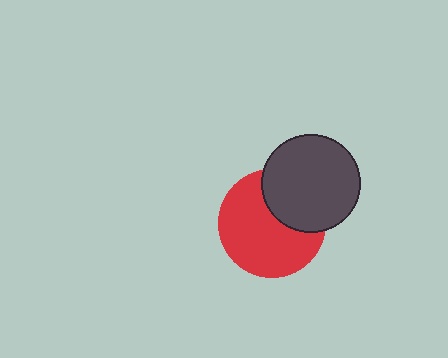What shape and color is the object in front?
The object in front is a dark gray circle.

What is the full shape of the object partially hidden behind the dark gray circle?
The partially hidden object is a red circle.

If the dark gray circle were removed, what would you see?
You would see the complete red circle.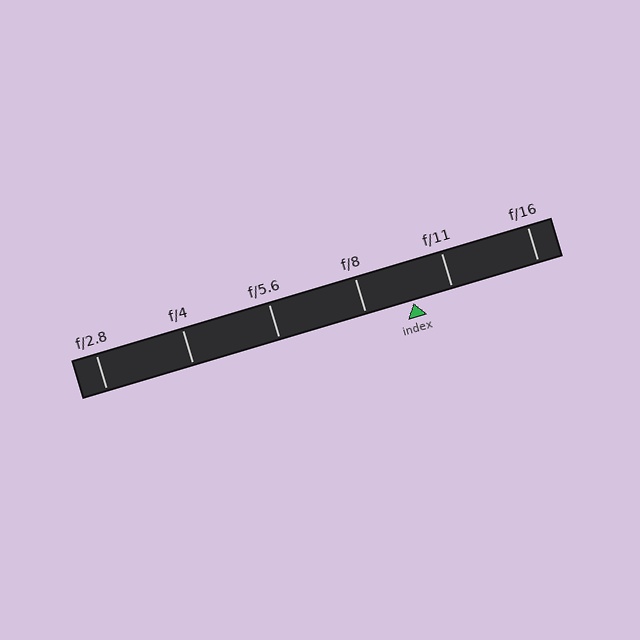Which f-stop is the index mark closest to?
The index mark is closest to f/11.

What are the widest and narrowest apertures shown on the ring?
The widest aperture shown is f/2.8 and the narrowest is f/16.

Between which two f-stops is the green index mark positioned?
The index mark is between f/8 and f/11.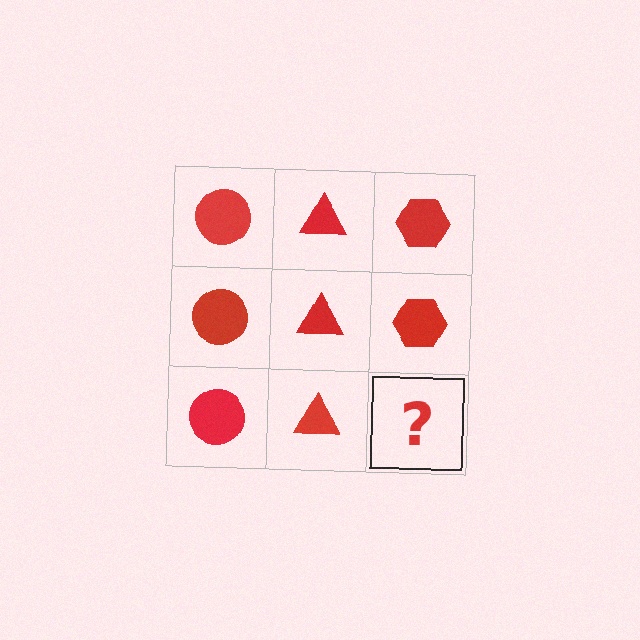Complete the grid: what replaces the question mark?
The question mark should be replaced with a red hexagon.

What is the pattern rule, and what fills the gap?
The rule is that each column has a consistent shape. The gap should be filled with a red hexagon.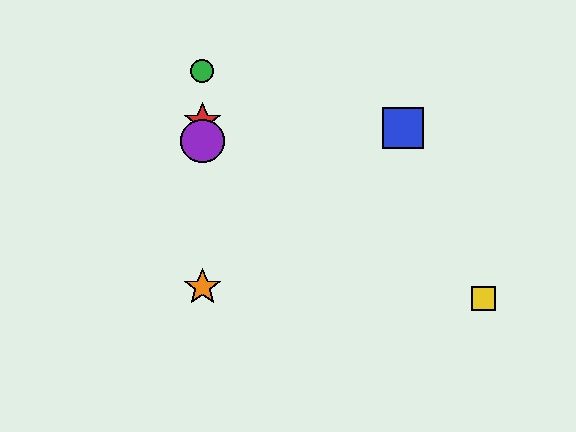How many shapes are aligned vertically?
4 shapes (the red star, the green circle, the purple circle, the orange star) are aligned vertically.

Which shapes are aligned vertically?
The red star, the green circle, the purple circle, the orange star are aligned vertically.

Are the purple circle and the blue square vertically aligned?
No, the purple circle is at x≈202 and the blue square is at x≈403.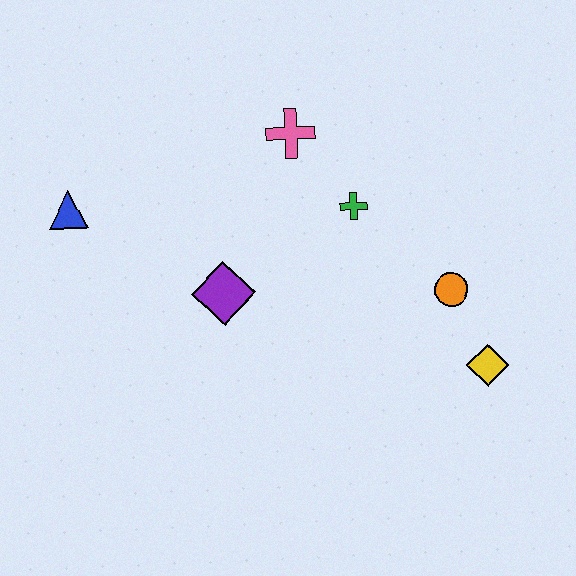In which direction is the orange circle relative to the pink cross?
The orange circle is below the pink cross.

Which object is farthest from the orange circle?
The blue triangle is farthest from the orange circle.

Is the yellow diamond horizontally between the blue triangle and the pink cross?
No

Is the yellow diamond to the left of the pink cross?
No